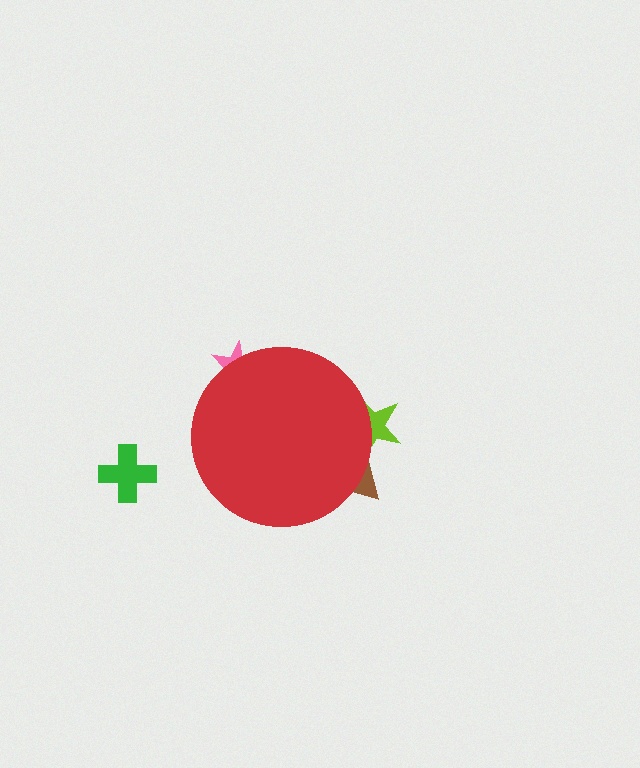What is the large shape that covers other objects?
A red circle.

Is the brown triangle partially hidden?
Yes, the brown triangle is partially hidden behind the red circle.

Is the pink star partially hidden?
Yes, the pink star is partially hidden behind the red circle.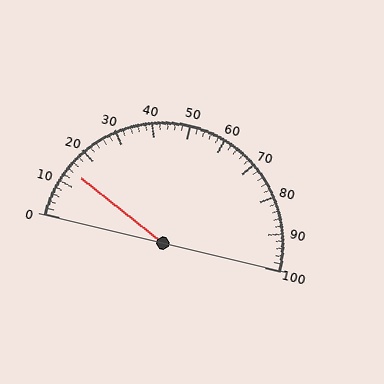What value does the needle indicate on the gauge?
The needle indicates approximately 14.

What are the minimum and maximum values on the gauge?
The gauge ranges from 0 to 100.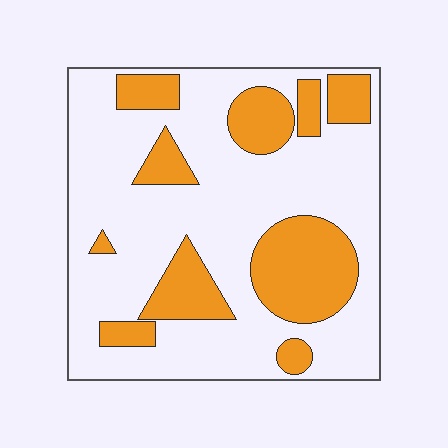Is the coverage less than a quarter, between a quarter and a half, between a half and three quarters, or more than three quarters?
Between a quarter and a half.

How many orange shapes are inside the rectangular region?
10.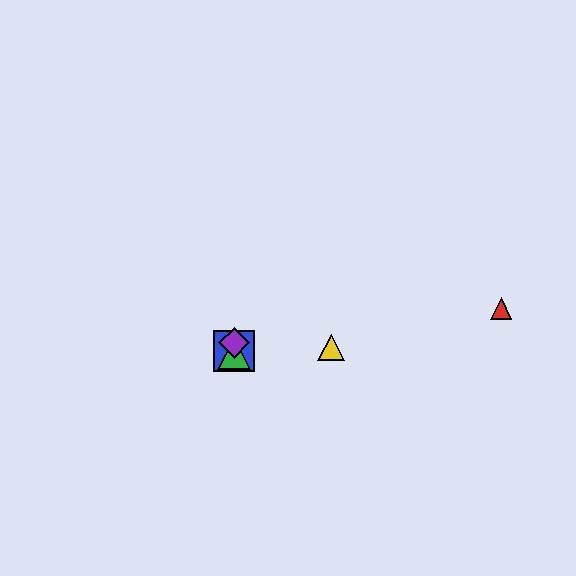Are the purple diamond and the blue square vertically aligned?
Yes, both are at x≈234.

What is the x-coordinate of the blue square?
The blue square is at x≈234.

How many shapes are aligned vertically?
3 shapes (the blue square, the green triangle, the purple diamond) are aligned vertically.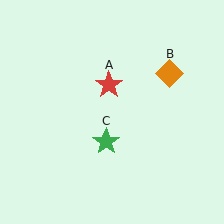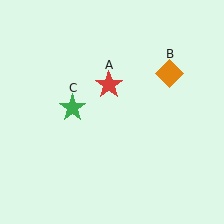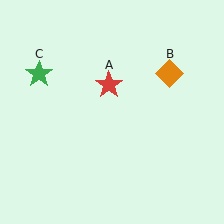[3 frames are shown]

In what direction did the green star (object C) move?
The green star (object C) moved up and to the left.